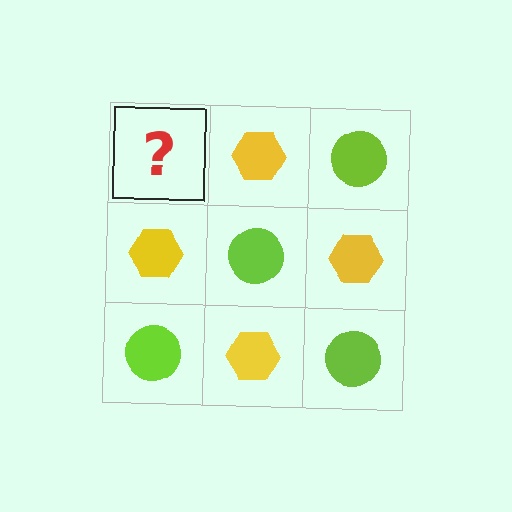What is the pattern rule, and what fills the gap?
The rule is that it alternates lime circle and yellow hexagon in a checkerboard pattern. The gap should be filled with a lime circle.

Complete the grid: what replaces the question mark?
The question mark should be replaced with a lime circle.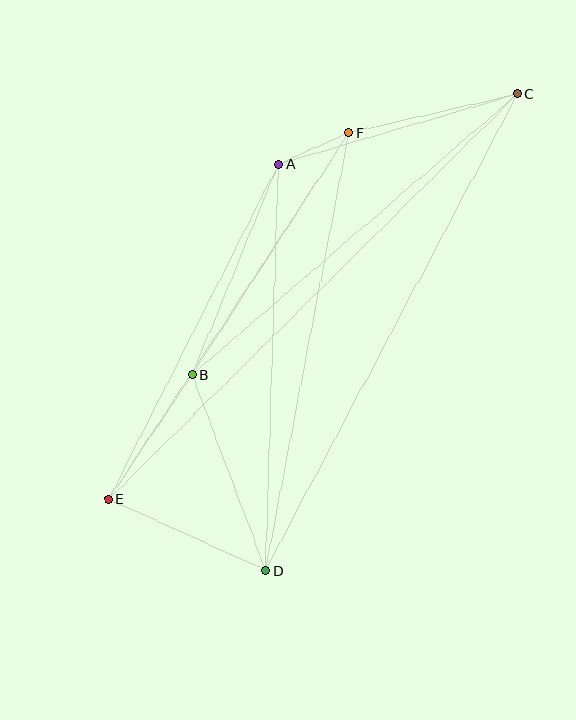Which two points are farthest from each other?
Points C and E are farthest from each other.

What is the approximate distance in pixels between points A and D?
The distance between A and D is approximately 407 pixels.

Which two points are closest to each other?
Points A and F are closest to each other.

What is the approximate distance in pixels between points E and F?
The distance between E and F is approximately 438 pixels.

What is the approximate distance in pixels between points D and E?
The distance between D and E is approximately 173 pixels.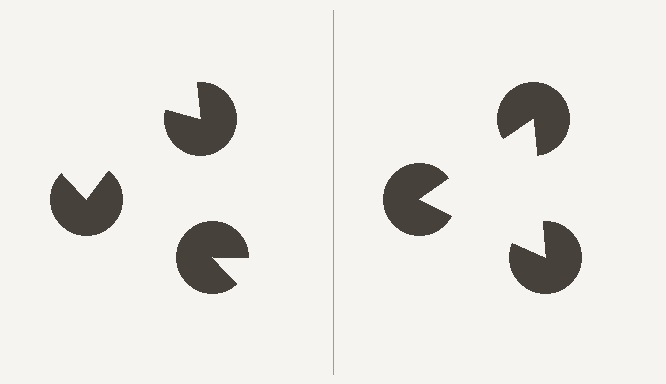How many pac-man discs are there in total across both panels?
6 — 3 on each side.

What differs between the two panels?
The pac-man discs are positioned identically on both sides; only the wedge orientations differ. On the right they align to a triangle; on the left they are misaligned.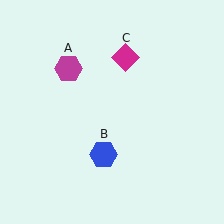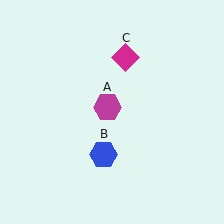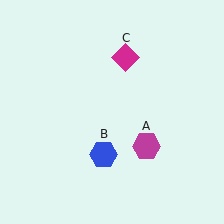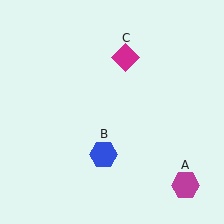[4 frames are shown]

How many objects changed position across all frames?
1 object changed position: magenta hexagon (object A).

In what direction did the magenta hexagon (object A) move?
The magenta hexagon (object A) moved down and to the right.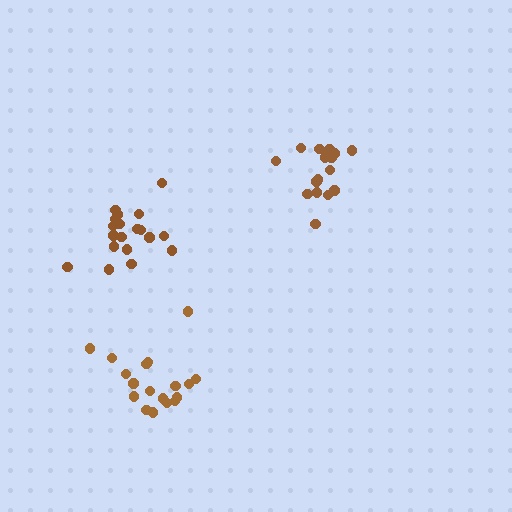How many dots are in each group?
Group 1: 16 dots, Group 2: 18 dots, Group 3: 19 dots (53 total).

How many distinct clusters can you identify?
There are 3 distinct clusters.